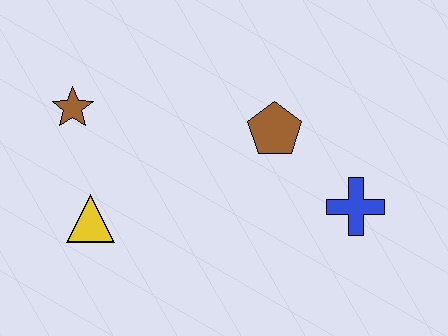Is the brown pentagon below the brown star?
Yes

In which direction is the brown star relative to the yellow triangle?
The brown star is above the yellow triangle.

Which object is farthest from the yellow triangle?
The blue cross is farthest from the yellow triangle.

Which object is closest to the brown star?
The yellow triangle is closest to the brown star.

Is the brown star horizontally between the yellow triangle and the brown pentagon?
No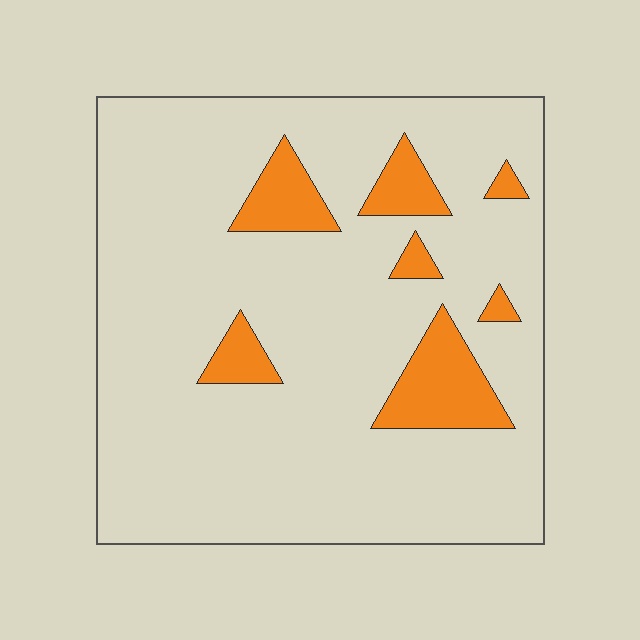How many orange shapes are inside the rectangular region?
7.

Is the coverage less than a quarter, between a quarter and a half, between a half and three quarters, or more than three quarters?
Less than a quarter.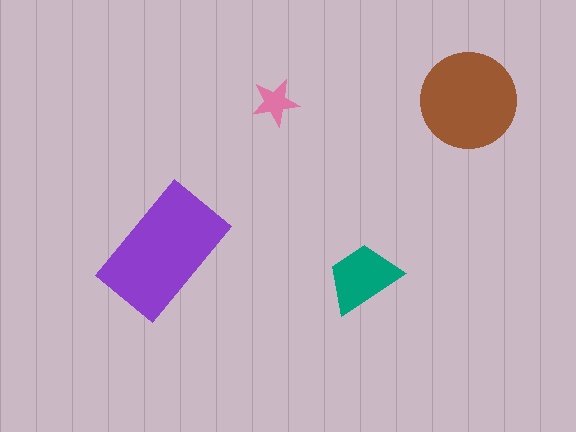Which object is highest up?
The brown circle is topmost.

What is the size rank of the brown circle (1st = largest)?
2nd.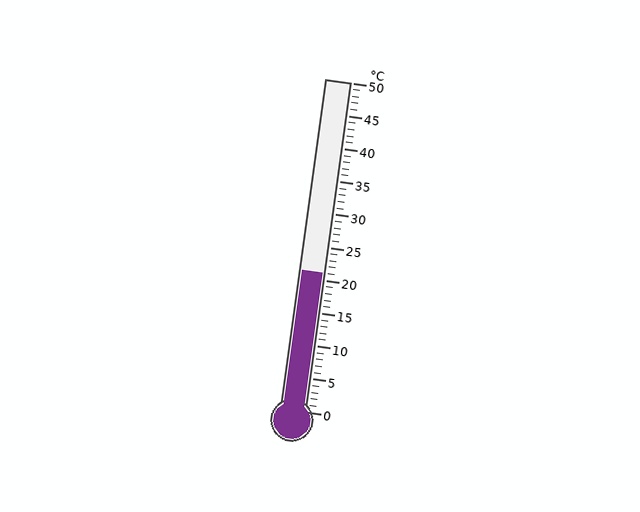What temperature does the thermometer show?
The thermometer shows approximately 21°C.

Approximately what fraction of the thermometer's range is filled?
The thermometer is filled to approximately 40% of its range.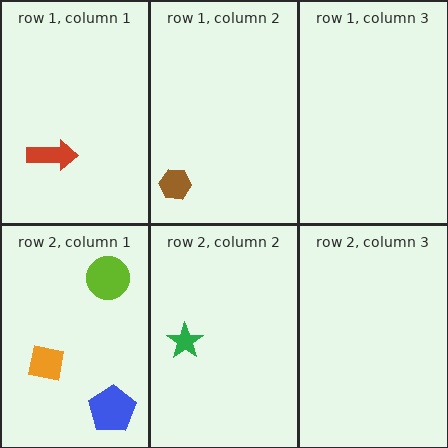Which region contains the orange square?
The row 2, column 1 region.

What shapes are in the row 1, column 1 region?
The red arrow.